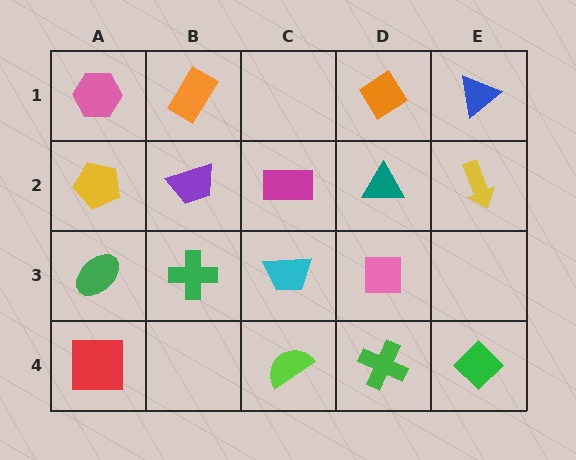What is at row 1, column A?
A pink hexagon.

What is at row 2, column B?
A purple trapezoid.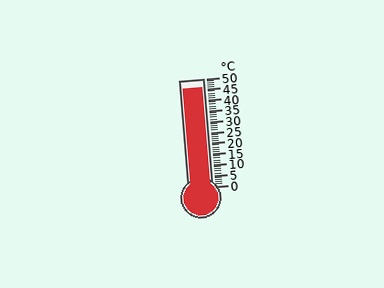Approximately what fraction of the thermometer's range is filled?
The thermometer is filled to approximately 90% of its range.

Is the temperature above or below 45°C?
The temperature is above 45°C.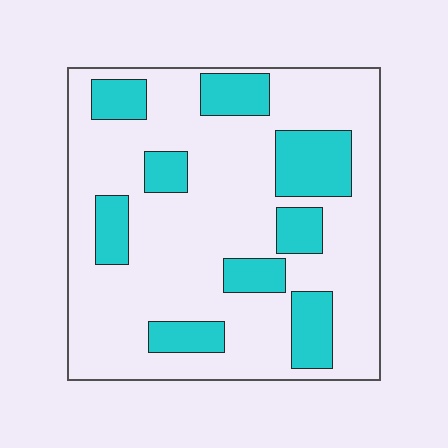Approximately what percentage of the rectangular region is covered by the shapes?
Approximately 25%.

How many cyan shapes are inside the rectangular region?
9.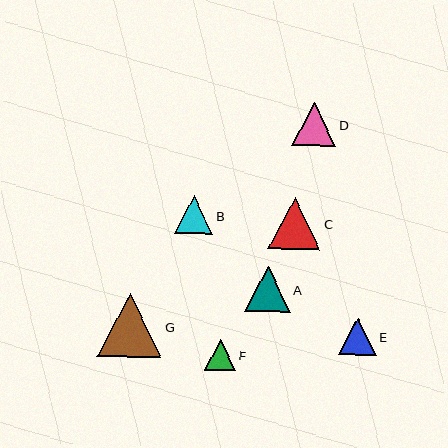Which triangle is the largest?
Triangle G is the largest with a size of approximately 64 pixels.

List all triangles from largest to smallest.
From largest to smallest: G, C, A, D, B, E, F.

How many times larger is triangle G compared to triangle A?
Triangle G is approximately 1.4 times the size of triangle A.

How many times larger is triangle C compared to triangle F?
Triangle C is approximately 1.7 times the size of triangle F.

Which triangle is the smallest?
Triangle F is the smallest with a size of approximately 31 pixels.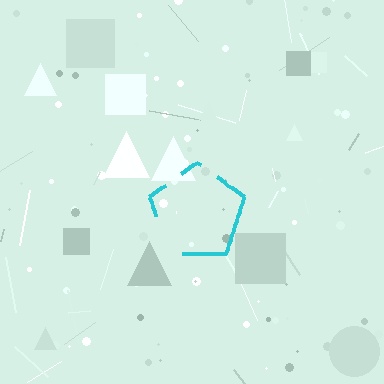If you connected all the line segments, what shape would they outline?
They would outline a pentagon.